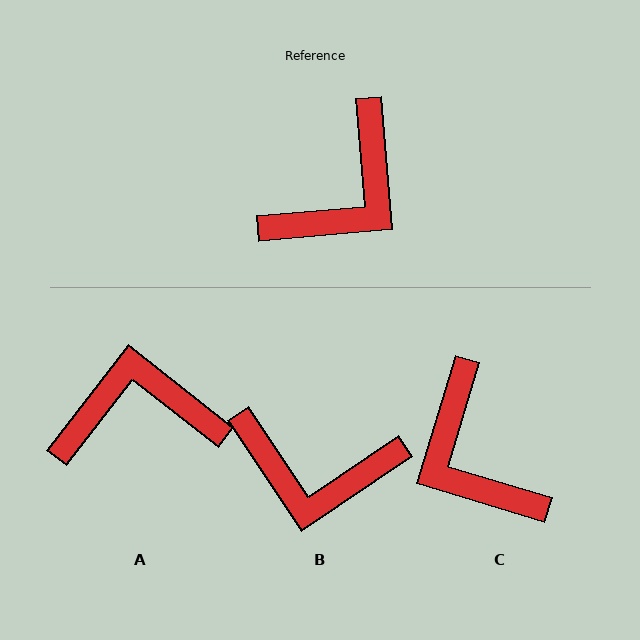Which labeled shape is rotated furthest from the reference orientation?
A, about 137 degrees away.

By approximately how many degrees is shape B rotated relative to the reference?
Approximately 61 degrees clockwise.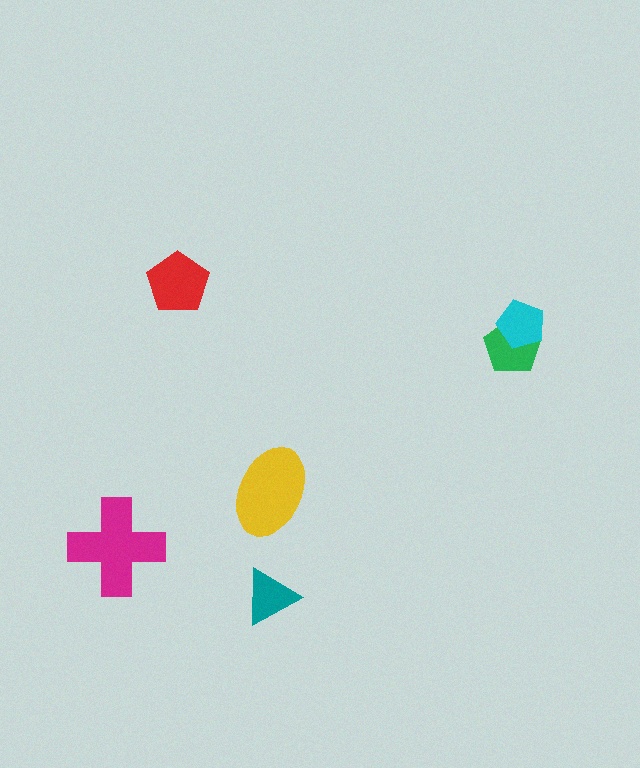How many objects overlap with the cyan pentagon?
1 object overlaps with the cyan pentagon.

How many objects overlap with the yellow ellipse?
0 objects overlap with the yellow ellipse.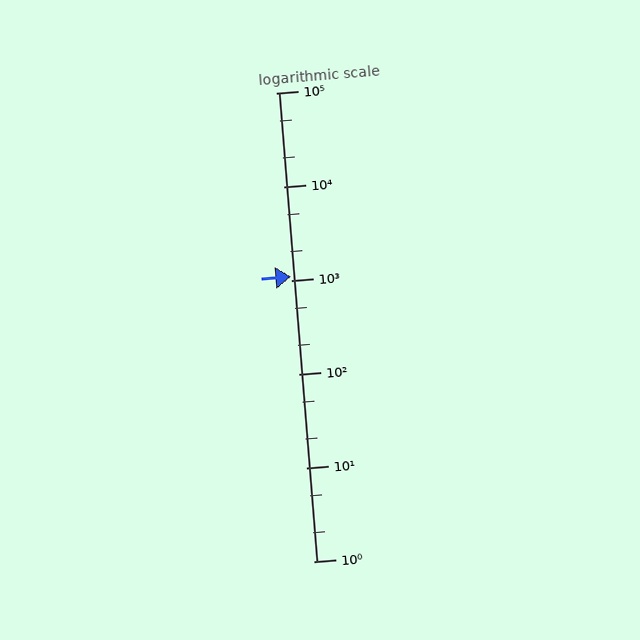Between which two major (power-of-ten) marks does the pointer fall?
The pointer is between 1000 and 10000.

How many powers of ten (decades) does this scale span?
The scale spans 5 decades, from 1 to 100000.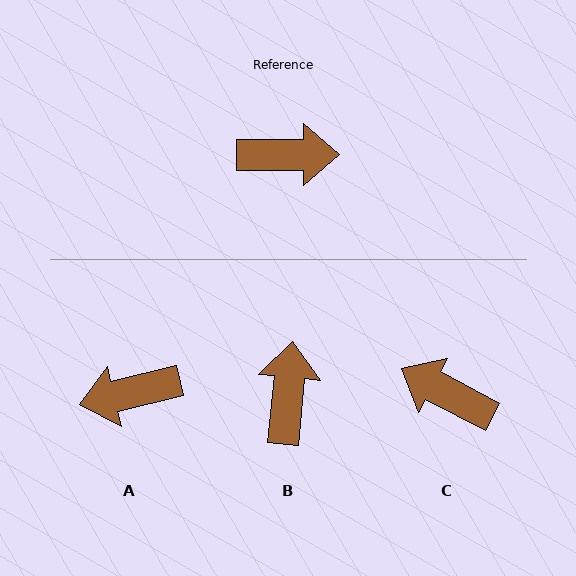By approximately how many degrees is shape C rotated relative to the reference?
Approximately 152 degrees counter-clockwise.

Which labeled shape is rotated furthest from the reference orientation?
A, about 167 degrees away.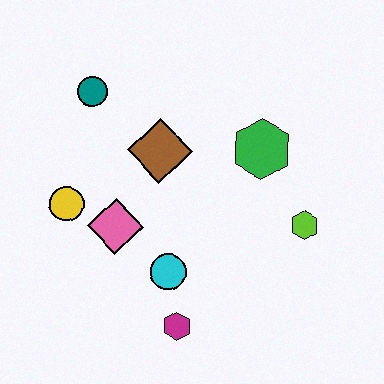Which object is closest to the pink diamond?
The yellow circle is closest to the pink diamond.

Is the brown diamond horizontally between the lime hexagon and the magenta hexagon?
No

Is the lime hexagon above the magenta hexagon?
Yes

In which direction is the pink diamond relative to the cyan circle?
The pink diamond is to the left of the cyan circle.